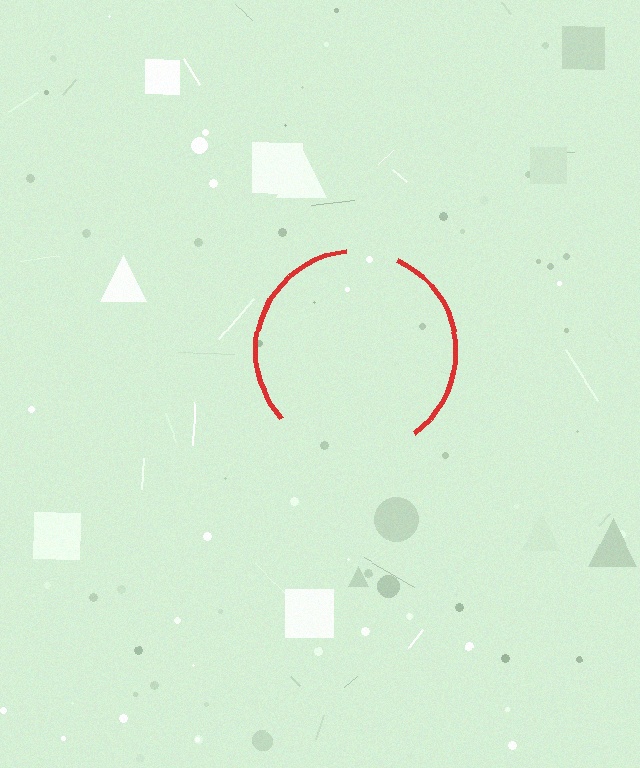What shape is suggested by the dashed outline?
The dashed outline suggests a circle.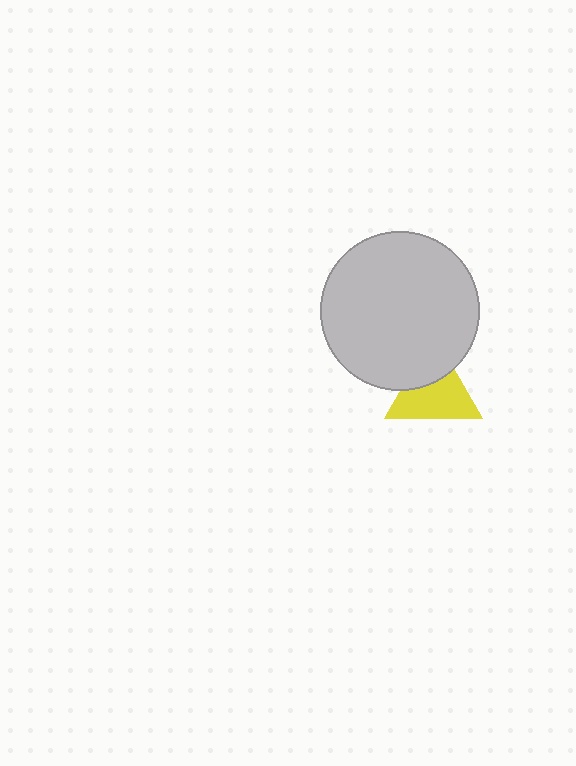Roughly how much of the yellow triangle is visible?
Most of it is visible (roughly 66%).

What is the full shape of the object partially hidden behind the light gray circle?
The partially hidden object is a yellow triangle.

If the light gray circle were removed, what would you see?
You would see the complete yellow triangle.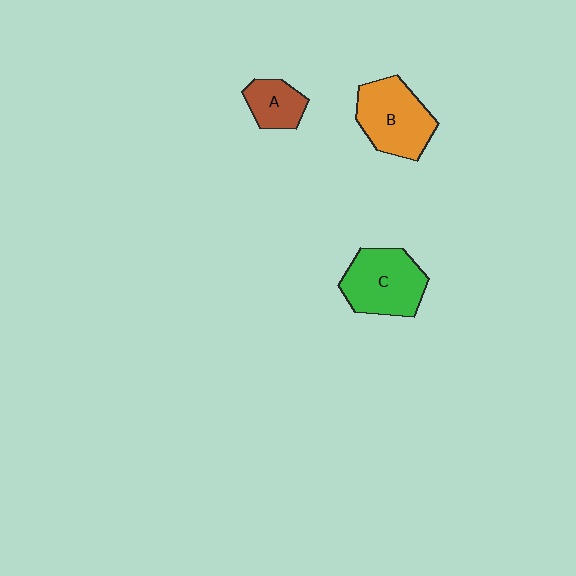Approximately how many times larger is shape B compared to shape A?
Approximately 1.9 times.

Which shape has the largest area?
Shape C (green).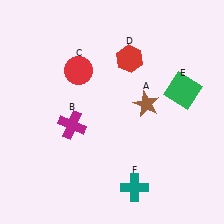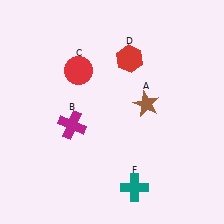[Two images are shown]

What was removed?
The green square (E) was removed in Image 2.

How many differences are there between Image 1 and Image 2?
There is 1 difference between the two images.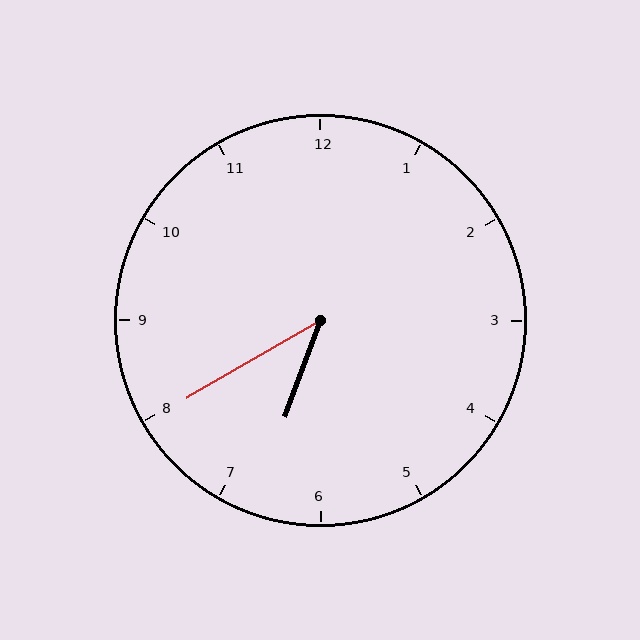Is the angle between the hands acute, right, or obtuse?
It is acute.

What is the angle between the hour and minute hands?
Approximately 40 degrees.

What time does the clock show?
6:40.